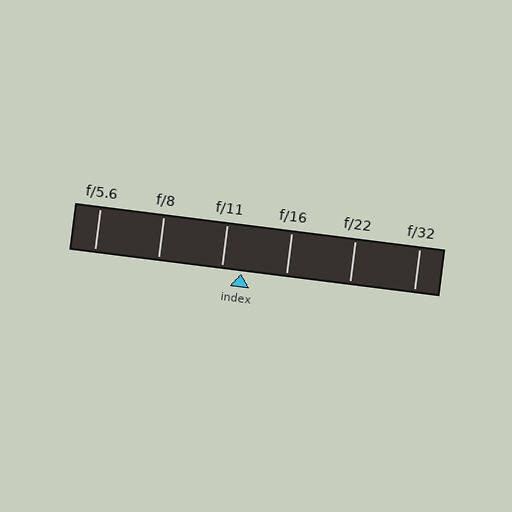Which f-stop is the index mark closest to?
The index mark is closest to f/11.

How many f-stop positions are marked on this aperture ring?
There are 6 f-stop positions marked.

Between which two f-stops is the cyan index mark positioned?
The index mark is between f/11 and f/16.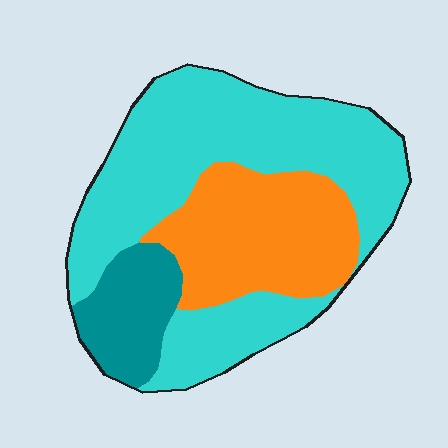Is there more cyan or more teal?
Cyan.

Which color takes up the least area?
Teal, at roughly 15%.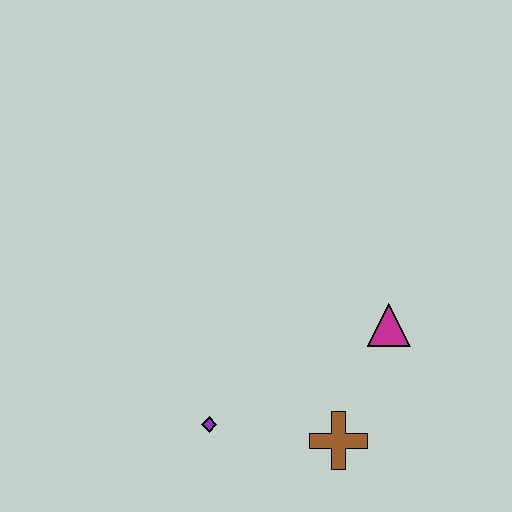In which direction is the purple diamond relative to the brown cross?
The purple diamond is to the left of the brown cross.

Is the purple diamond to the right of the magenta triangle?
No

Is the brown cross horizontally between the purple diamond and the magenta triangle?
Yes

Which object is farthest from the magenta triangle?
The purple diamond is farthest from the magenta triangle.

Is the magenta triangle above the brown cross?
Yes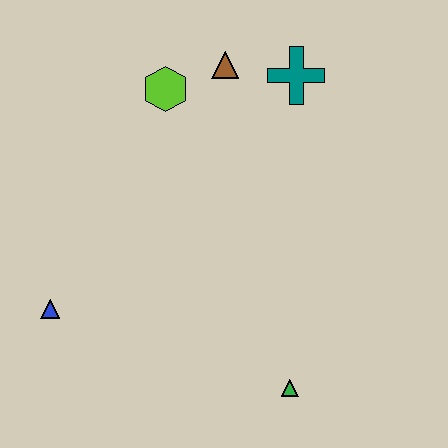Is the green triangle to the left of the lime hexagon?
No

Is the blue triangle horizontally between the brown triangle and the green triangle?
No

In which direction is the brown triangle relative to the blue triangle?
The brown triangle is above the blue triangle.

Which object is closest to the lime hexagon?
The brown triangle is closest to the lime hexagon.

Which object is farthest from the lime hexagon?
The green triangle is farthest from the lime hexagon.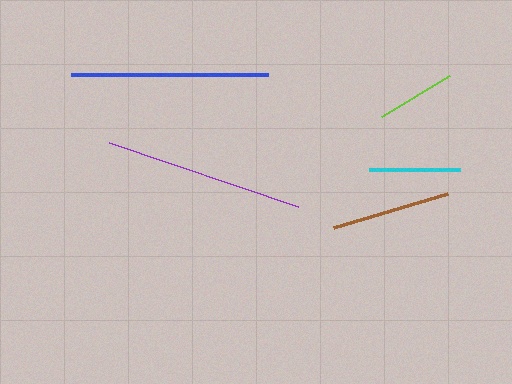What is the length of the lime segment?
The lime segment is approximately 79 pixels long.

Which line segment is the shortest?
The lime line is the shortest at approximately 79 pixels.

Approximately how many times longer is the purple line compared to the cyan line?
The purple line is approximately 2.2 times the length of the cyan line.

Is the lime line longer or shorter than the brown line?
The brown line is longer than the lime line.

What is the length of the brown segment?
The brown segment is approximately 119 pixels long.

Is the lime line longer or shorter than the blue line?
The blue line is longer than the lime line.